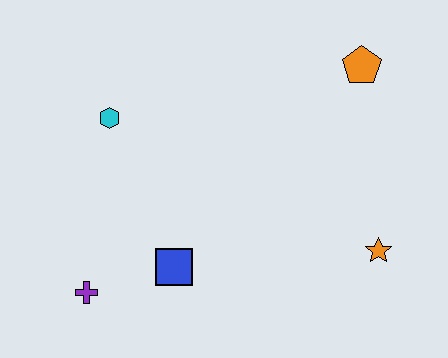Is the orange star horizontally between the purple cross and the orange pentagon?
No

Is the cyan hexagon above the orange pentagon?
No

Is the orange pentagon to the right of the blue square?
Yes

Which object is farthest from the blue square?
The orange pentagon is farthest from the blue square.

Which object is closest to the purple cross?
The blue square is closest to the purple cross.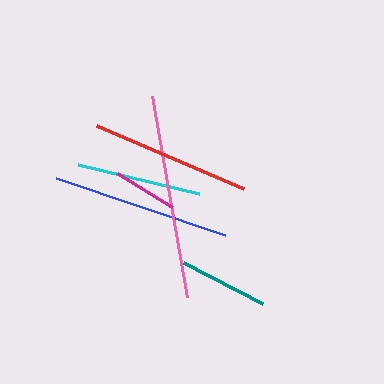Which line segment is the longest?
The pink line is the longest at approximately 204 pixels.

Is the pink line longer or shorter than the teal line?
The pink line is longer than the teal line.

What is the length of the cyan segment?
The cyan segment is approximately 124 pixels long.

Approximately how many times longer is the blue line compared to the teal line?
The blue line is approximately 2.0 times the length of the teal line.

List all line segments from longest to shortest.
From longest to shortest: pink, blue, red, cyan, teal, magenta.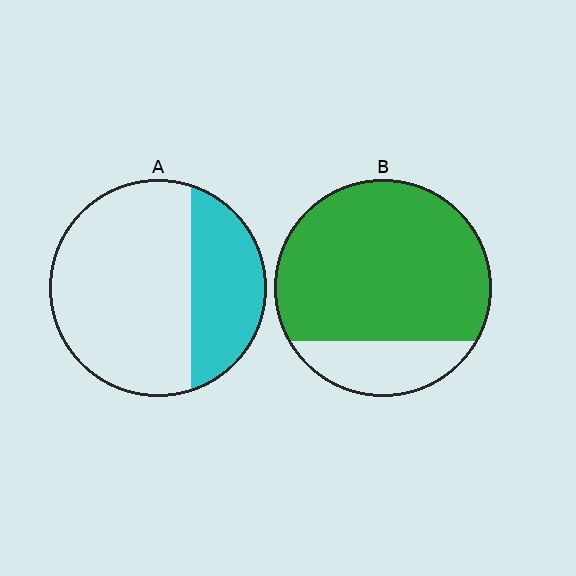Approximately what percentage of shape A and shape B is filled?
A is approximately 30% and B is approximately 80%.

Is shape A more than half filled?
No.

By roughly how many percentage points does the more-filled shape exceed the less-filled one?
By roughly 50 percentage points (B over A).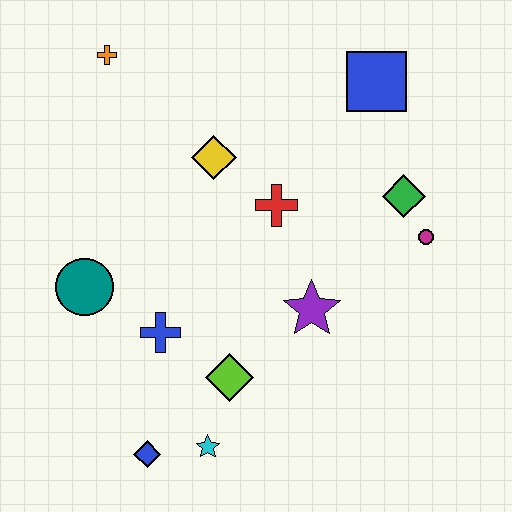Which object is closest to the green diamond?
The magenta circle is closest to the green diamond.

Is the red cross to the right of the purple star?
No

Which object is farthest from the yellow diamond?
The blue diamond is farthest from the yellow diamond.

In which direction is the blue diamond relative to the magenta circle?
The blue diamond is to the left of the magenta circle.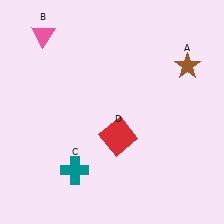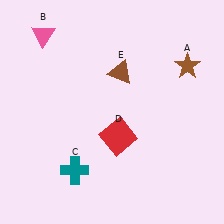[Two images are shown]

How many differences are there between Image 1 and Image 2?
There is 1 difference between the two images.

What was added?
A brown triangle (E) was added in Image 2.